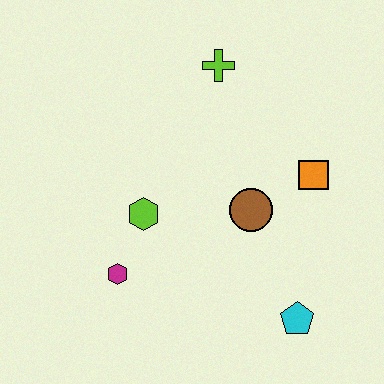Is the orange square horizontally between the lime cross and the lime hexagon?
No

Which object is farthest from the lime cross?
The cyan pentagon is farthest from the lime cross.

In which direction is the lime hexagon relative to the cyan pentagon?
The lime hexagon is to the left of the cyan pentagon.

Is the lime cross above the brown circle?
Yes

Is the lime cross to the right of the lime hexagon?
Yes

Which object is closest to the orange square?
The brown circle is closest to the orange square.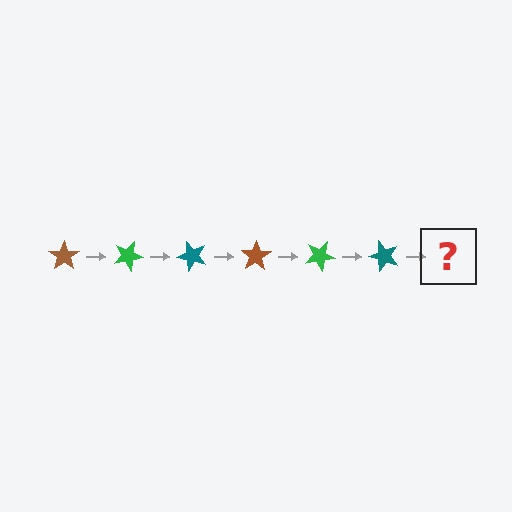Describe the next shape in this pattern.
It should be a brown star, rotated 150 degrees from the start.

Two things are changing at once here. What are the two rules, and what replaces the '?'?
The two rules are that it rotates 25 degrees each step and the color cycles through brown, green, and teal. The '?' should be a brown star, rotated 150 degrees from the start.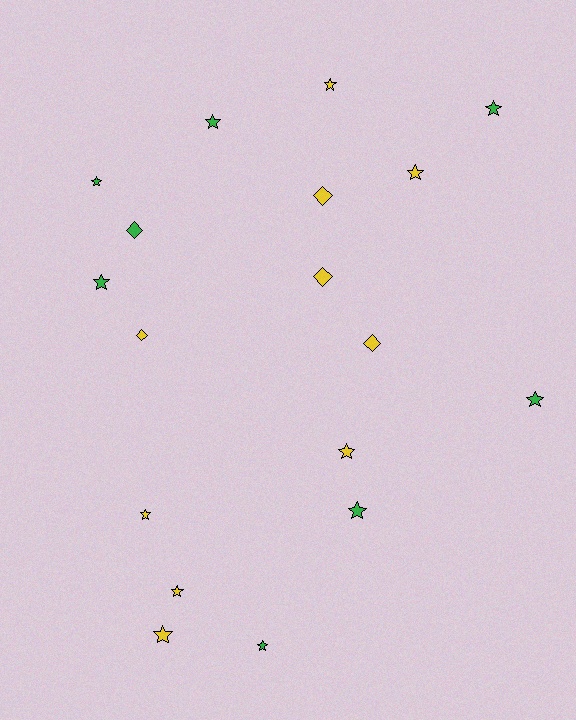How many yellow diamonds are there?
There are 4 yellow diamonds.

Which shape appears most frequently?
Star, with 13 objects.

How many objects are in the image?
There are 18 objects.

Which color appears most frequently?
Yellow, with 10 objects.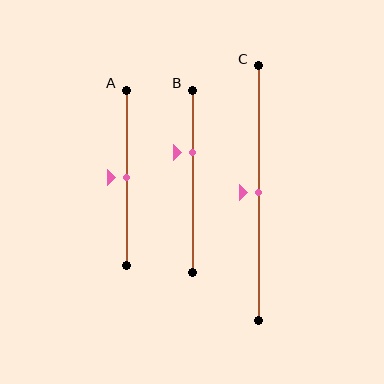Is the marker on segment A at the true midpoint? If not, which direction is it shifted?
Yes, the marker on segment A is at the true midpoint.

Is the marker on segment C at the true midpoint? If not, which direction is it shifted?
Yes, the marker on segment C is at the true midpoint.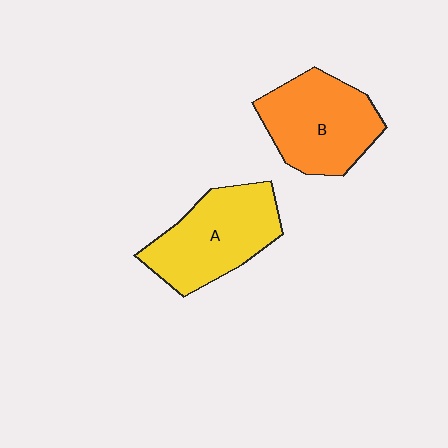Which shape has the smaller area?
Shape B (orange).